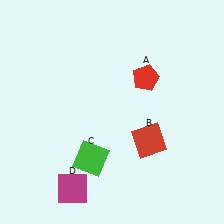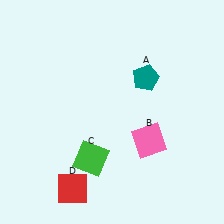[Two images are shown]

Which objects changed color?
A changed from red to teal. B changed from red to pink. D changed from magenta to red.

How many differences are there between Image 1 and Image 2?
There are 3 differences between the two images.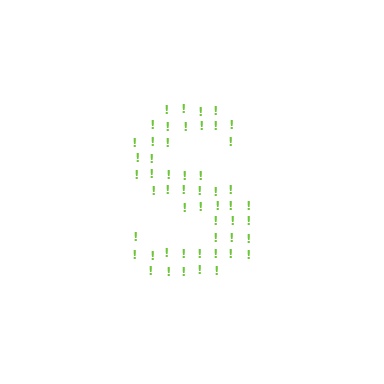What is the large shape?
The large shape is the letter S.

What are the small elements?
The small elements are exclamation marks.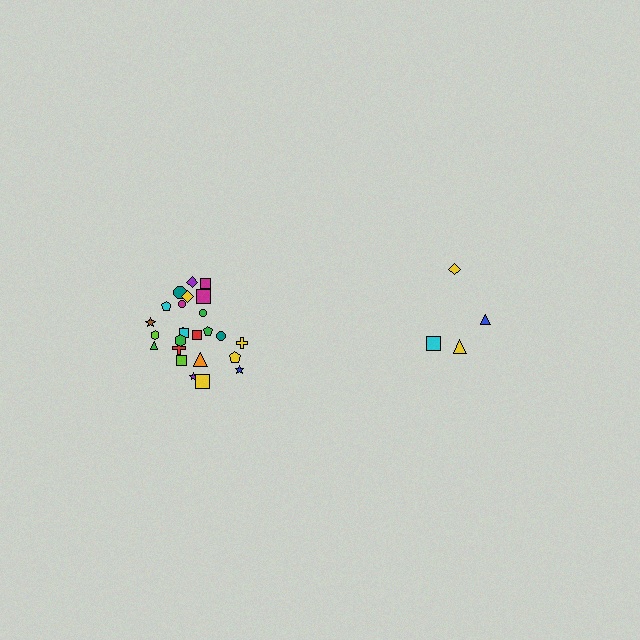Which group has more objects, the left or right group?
The left group.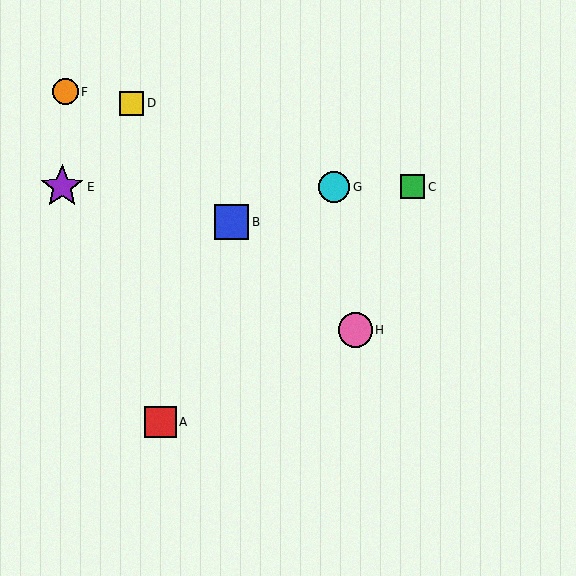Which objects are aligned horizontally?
Objects C, E, G are aligned horizontally.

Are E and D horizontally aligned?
No, E is at y≈187 and D is at y≈103.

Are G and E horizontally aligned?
Yes, both are at y≈187.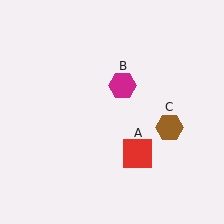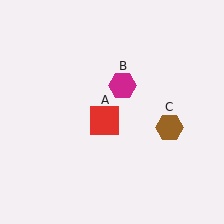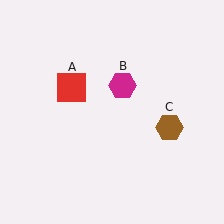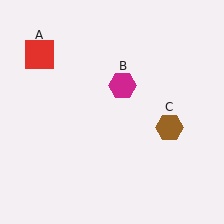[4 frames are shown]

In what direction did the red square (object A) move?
The red square (object A) moved up and to the left.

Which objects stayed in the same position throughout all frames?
Magenta hexagon (object B) and brown hexagon (object C) remained stationary.